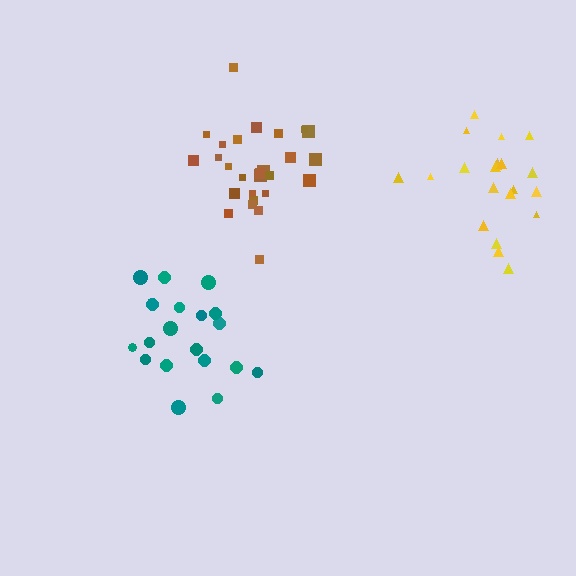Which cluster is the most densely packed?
Brown.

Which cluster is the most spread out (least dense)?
Teal.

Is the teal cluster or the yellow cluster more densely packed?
Yellow.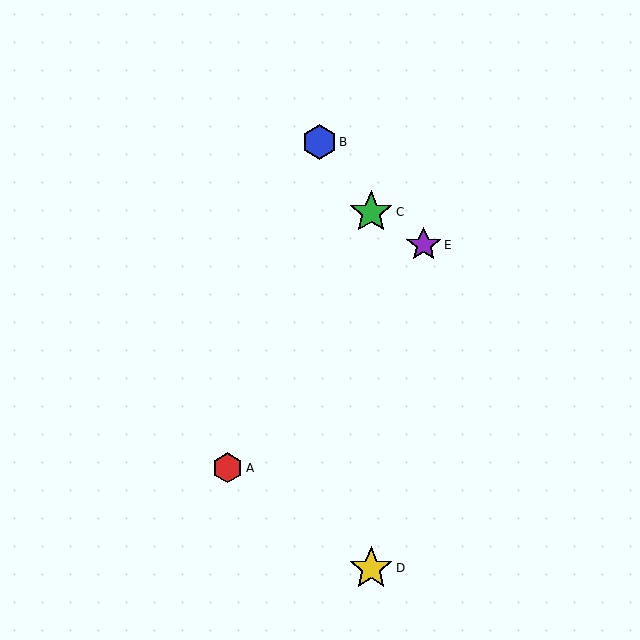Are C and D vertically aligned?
Yes, both are at x≈371.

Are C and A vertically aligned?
No, C is at x≈371 and A is at x≈228.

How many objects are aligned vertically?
2 objects (C, D) are aligned vertically.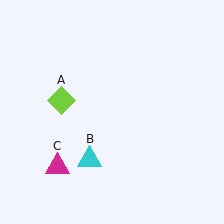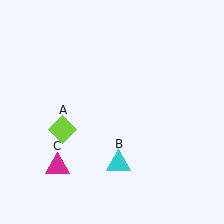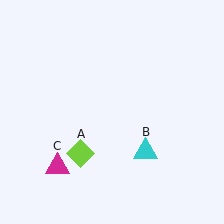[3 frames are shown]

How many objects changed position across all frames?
2 objects changed position: lime diamond (object A), cyan triangle (object B).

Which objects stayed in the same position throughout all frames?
Magenta triangle (object C) remained stationary.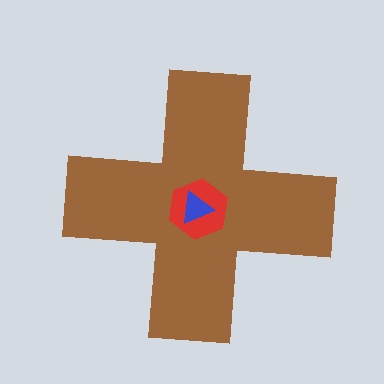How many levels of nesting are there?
3.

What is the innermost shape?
The blue triangle.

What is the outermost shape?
The brown cross.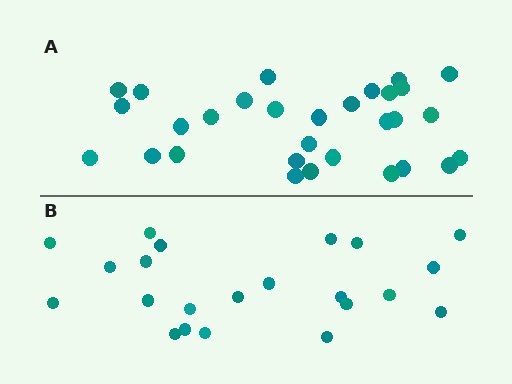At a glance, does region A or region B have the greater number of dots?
Region A (the top region) has more dots.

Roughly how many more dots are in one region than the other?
Region A has roughly 8 or so more dots than region B.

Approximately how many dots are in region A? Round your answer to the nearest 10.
About 30 dots.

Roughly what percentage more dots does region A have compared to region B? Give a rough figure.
About 35% more.